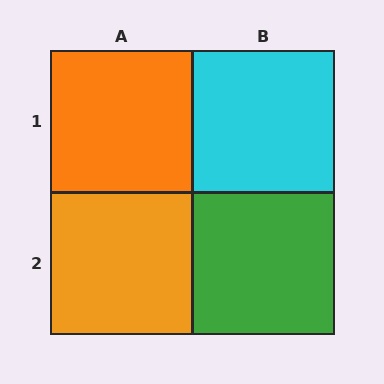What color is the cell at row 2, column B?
Green.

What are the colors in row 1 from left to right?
Orange, cyan.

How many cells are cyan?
1 cell is cyan.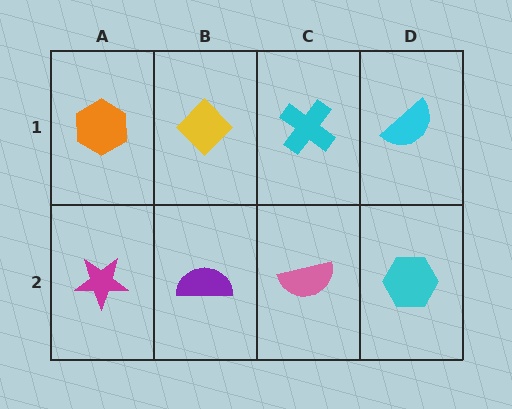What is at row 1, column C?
A cyan cross.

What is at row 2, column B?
A purple semicircle.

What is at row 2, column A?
A magenta star.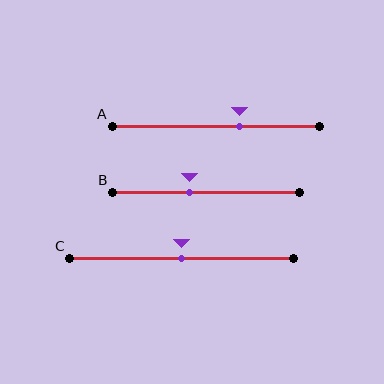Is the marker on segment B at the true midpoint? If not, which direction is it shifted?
No, the marker on segment B is shifted to the left by about 9% of the segment length.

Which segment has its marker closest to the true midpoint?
Segment C has its marker closest to the true midpoint.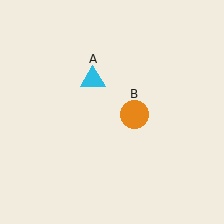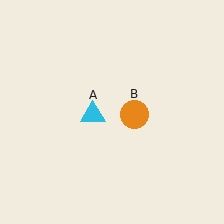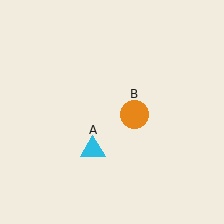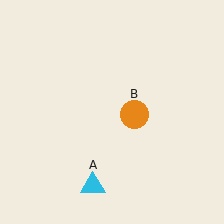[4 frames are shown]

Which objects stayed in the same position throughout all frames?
Orange circle (object B) remained stationary.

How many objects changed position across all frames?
1 object changed position: cyan triangle (object A).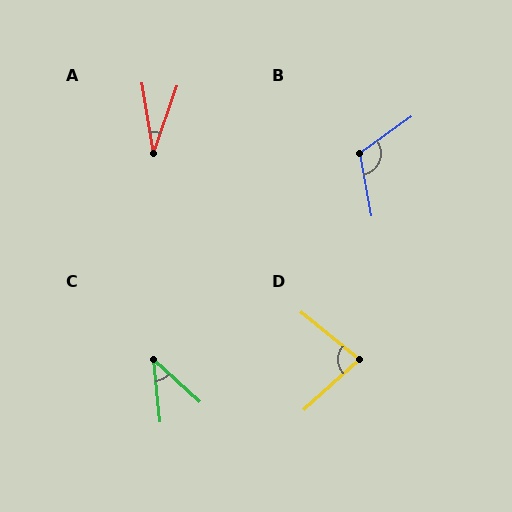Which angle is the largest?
B, at approximately 115 degrees.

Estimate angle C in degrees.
Approximately 42 degrees.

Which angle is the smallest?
A, at approximately 28 degrees.